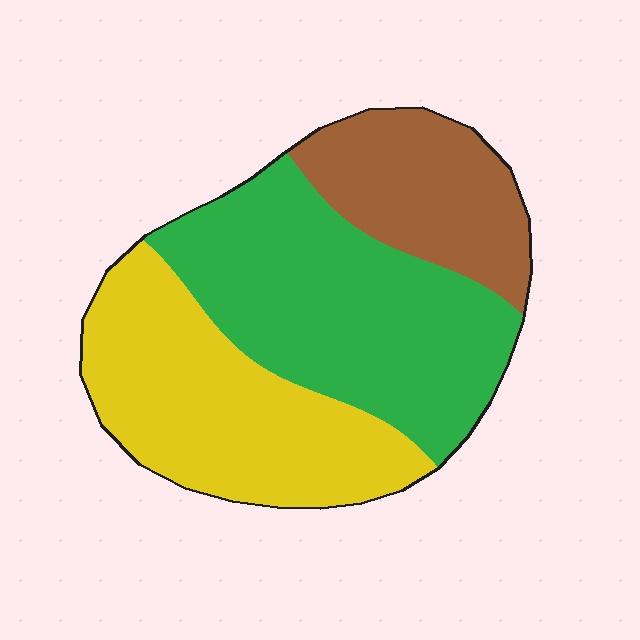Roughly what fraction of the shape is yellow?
Yellow covers about 35% of the shape.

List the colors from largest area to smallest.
From largest to smallest: green, yellow, brown.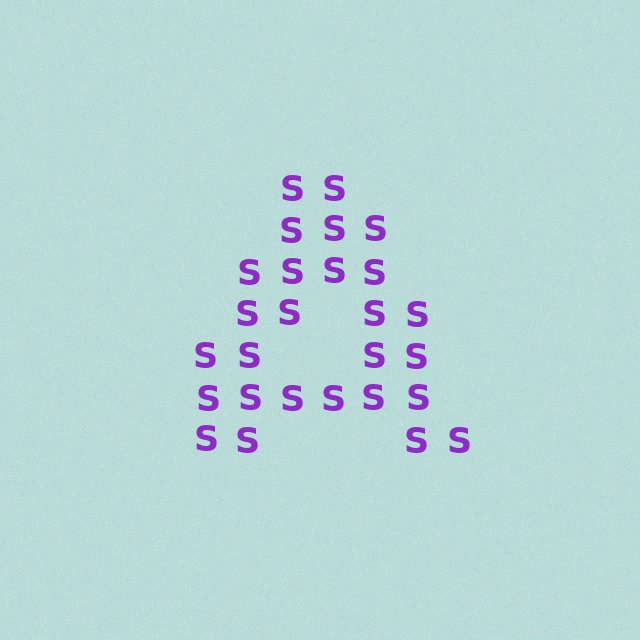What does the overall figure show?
The overall figure shows the letter A.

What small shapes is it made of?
It is made of small letter S's.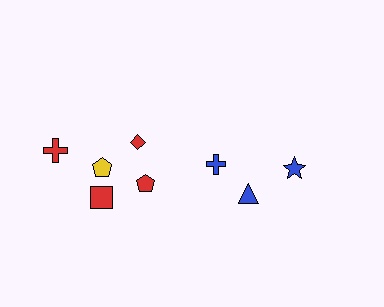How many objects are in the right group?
There are 3 objects.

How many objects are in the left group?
There are 5 objects.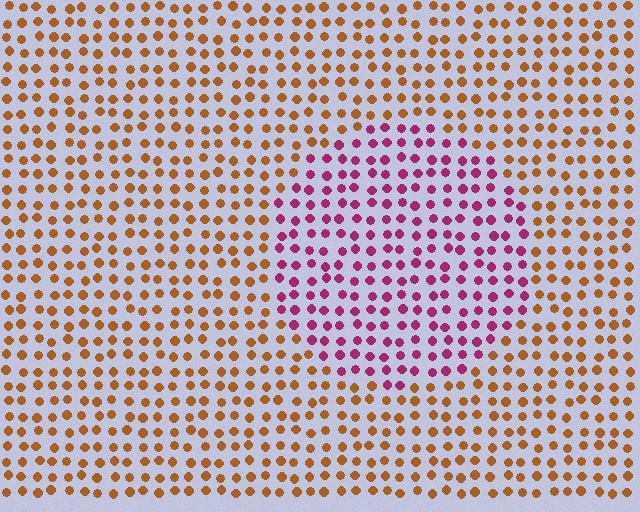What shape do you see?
I see a circle.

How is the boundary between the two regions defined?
The boundary is defined purely by a slight shift in hue (about 61 degrees). Spacing, size, and orientation are identical on both sides.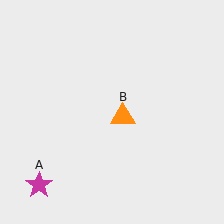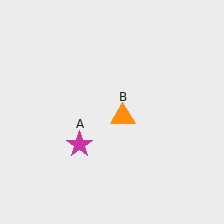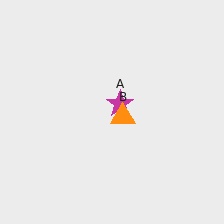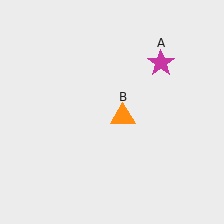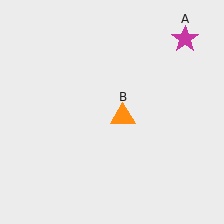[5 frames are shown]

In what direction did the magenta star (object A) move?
The magenta star (object A) moved up and to the right.